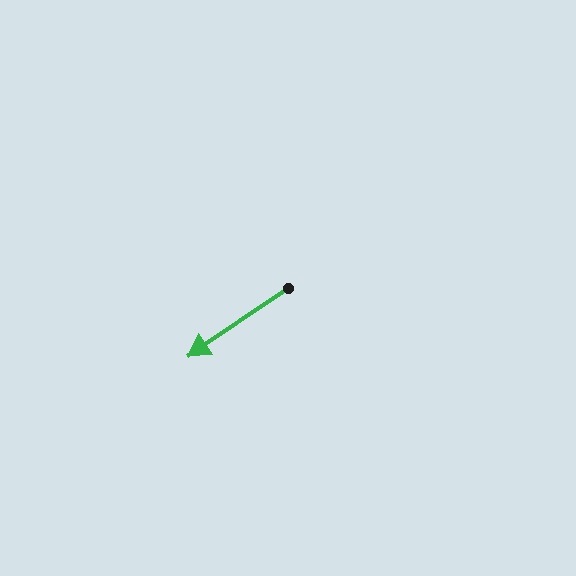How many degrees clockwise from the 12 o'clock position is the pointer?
Approximately 236 degrees.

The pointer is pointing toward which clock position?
Roughly 8 o'clock.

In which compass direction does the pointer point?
Southwest.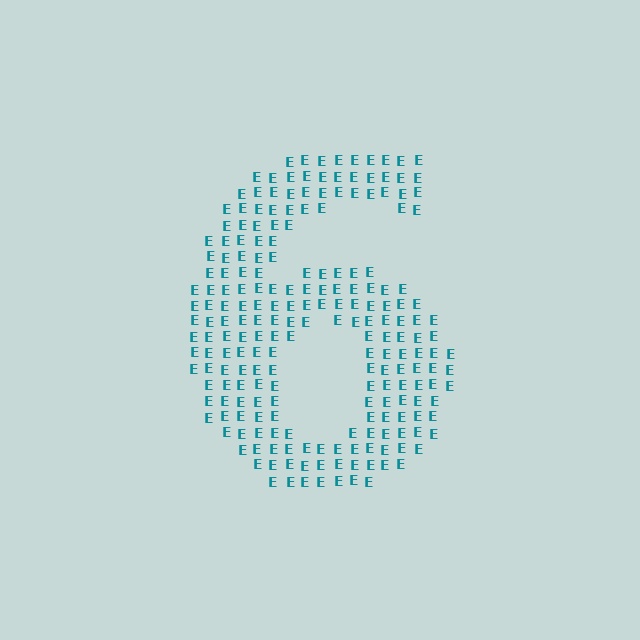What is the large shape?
The large shape is the digit 6.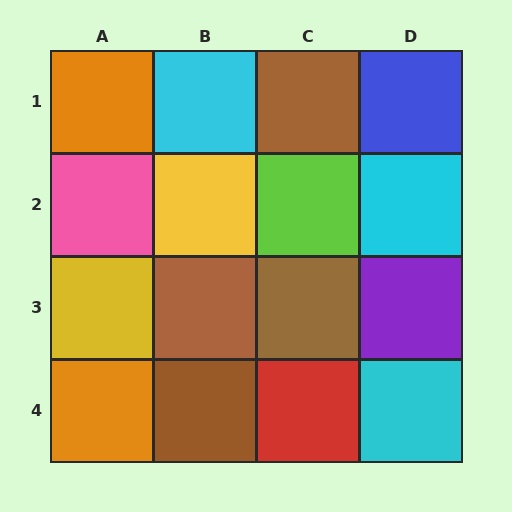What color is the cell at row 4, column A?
Orange.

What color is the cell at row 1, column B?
Cyan.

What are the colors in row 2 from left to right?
Pink, yellow, lime, cyan.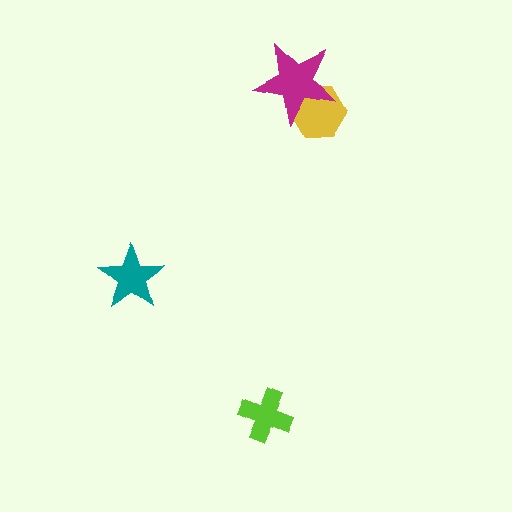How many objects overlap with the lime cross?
0 objects overlap with the lime cross.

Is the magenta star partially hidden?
No, no other shape covers it.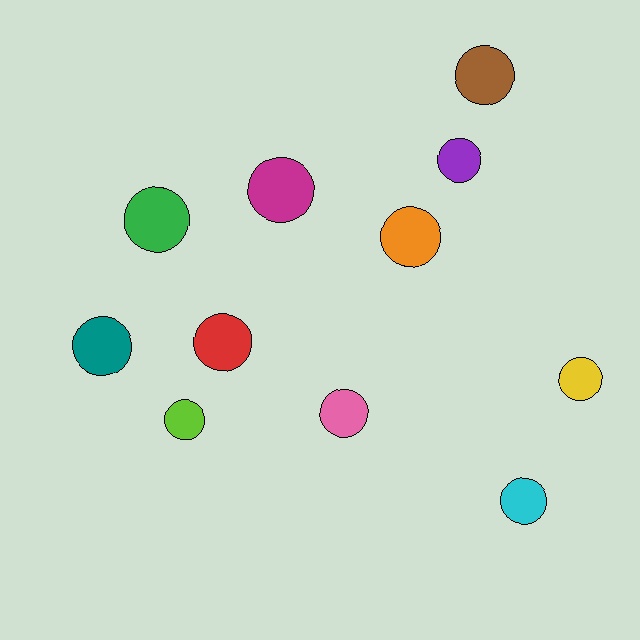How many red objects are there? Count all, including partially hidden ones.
There is 1 red object.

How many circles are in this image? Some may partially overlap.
There are 11 circles.